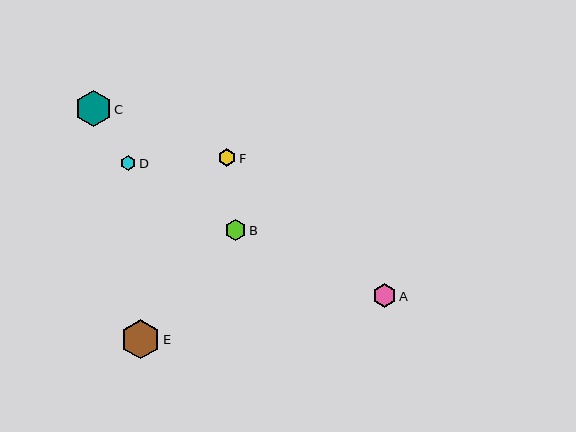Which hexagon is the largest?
Hexagon E is the largest with a size of approximately 39 pixels.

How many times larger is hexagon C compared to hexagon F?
Hexagon C is approximately 2.0 times the size of hexagon F.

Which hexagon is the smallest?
Hexagon D is the smallest with a size of approximately 15 pixels.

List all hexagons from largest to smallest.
From largest to smallest: E, C, A, B, F, D.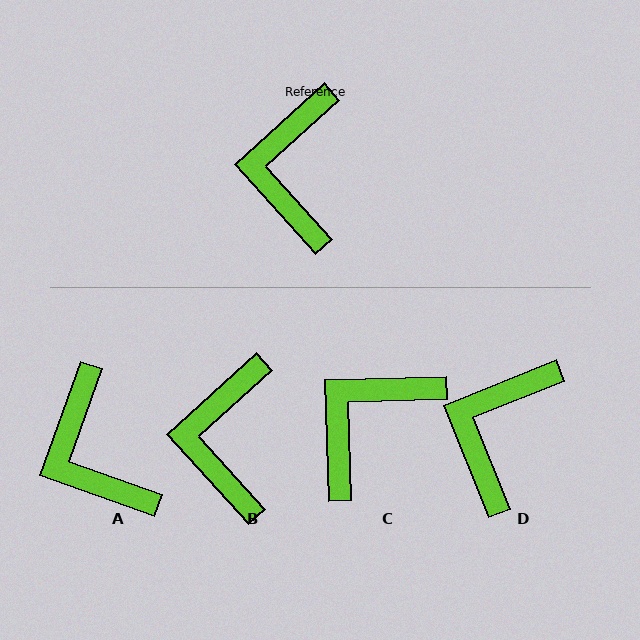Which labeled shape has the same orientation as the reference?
B.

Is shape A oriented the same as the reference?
No, it is off by about 28 degrees.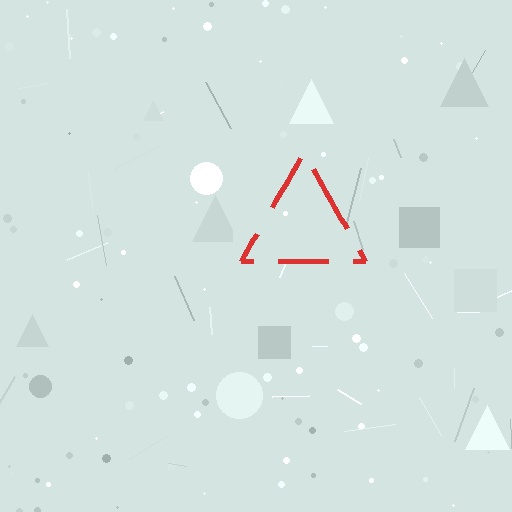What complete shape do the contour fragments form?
The contour fragments form a triangle.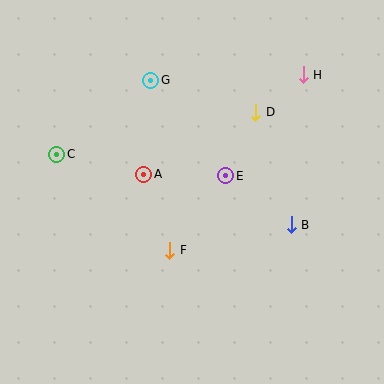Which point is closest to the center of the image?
Point E at (226, 176) is closest to the center.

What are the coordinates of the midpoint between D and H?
The midpoint between D and H is at (280, 94).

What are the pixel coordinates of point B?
Point B is at (291, 225).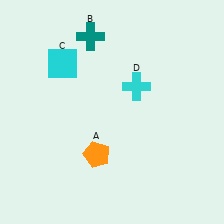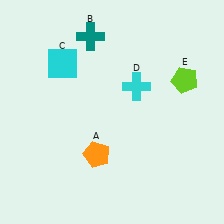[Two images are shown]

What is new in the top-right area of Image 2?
A lime pentagon (E) was added in the top-right area of Image 2.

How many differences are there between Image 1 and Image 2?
There is 1 difference between the two images.